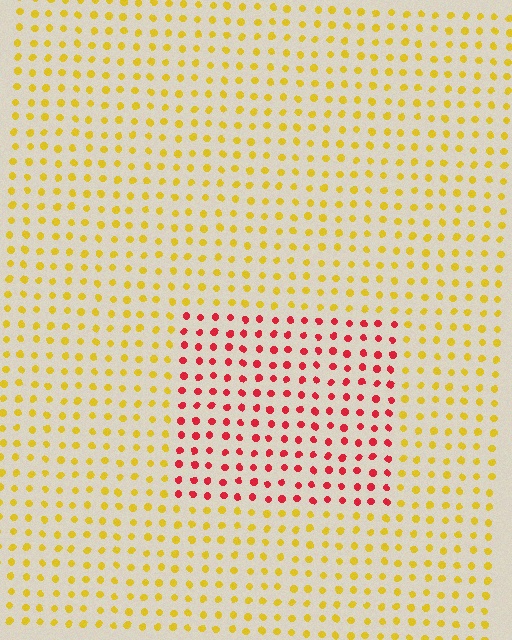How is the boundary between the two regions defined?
The boundary is defined purely by a slight shift in hue (about 59 degrees). Spacing, size, and orientation are identical on both sides.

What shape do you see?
I see a rectangle.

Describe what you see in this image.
The image is filled with small yellow elements in a uniform arrangement. A rectangle-shaped region is visible where the elements are tinted to a slightly different hue, forming a subtle color boundary.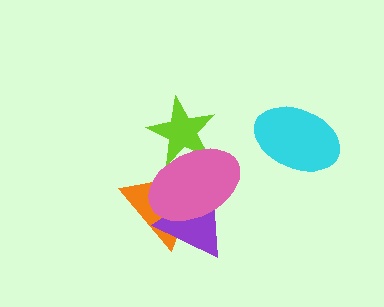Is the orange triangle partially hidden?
Yes, it is partially covered by another shape.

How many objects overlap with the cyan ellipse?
0 objects overlap with the cyan ellipse.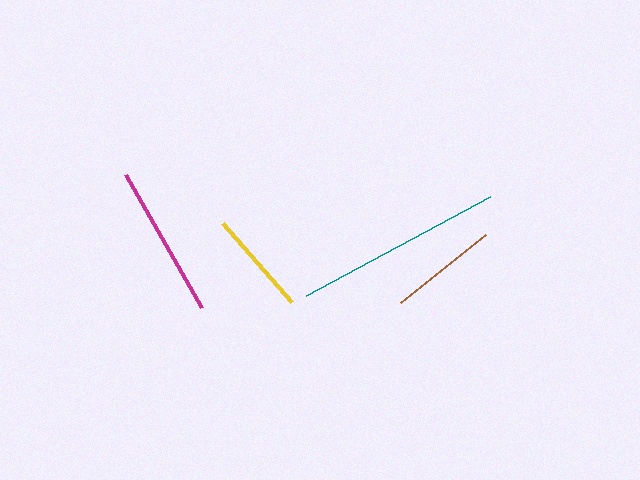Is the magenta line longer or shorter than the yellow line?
The magenta line is longer than the yellow line.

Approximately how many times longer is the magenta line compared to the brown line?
The magenta line is approximately 1.4 times the length of the brown line.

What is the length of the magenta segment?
The magenta segment is approximately 153 pixels long.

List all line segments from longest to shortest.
From longest to shortest: teal, magenta, brown, yellow.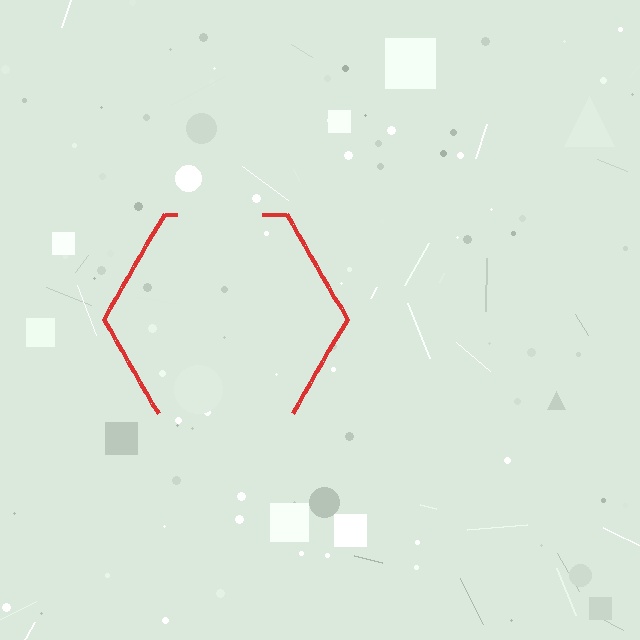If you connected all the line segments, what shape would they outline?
They would outline a hexagon.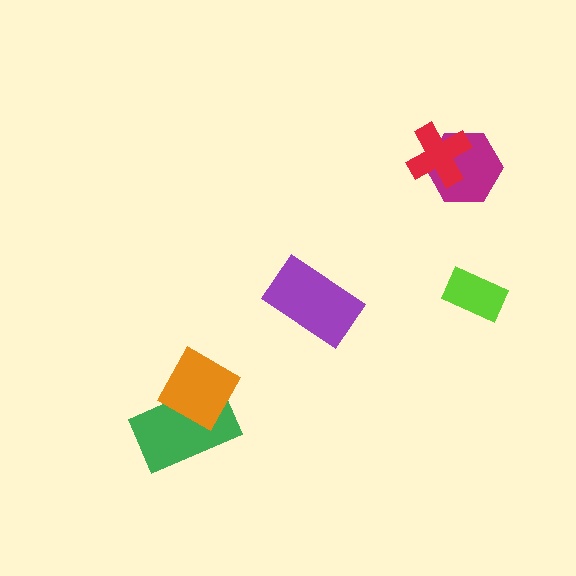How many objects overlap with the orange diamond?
1 object overlaps with the orange diamond.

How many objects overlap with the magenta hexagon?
1 object overlaps with the magenta hexagon.